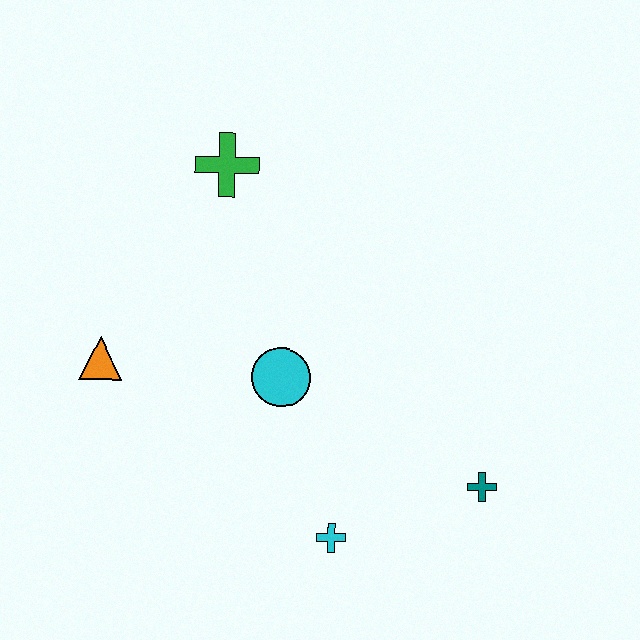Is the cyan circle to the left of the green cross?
No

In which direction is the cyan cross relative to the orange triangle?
The cyan cross is to the right of the orange triangle.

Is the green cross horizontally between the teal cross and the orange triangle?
Yes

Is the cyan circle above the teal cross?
Yes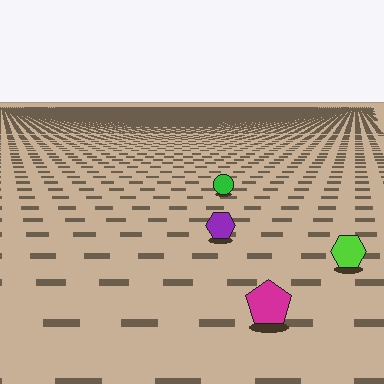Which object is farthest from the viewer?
The green circle is farthest from the viewer. It appears smaller and the ground texture around it is denser.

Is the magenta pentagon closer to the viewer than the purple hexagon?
Yes. The magenta pentagon is closer — you can tell from the texture gradient: the ground texture is coarser near it.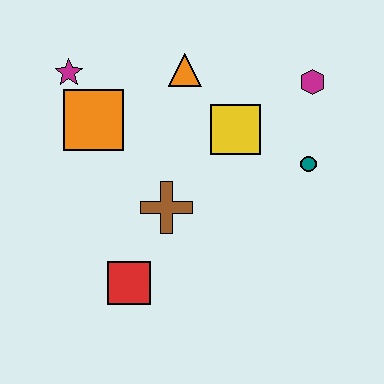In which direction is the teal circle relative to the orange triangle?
The teal circle is to the right of the orange triangle.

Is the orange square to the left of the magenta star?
No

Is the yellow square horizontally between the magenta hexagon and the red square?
Yes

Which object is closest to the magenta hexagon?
The teal circle is closest to the magenta hexagon.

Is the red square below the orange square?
Yes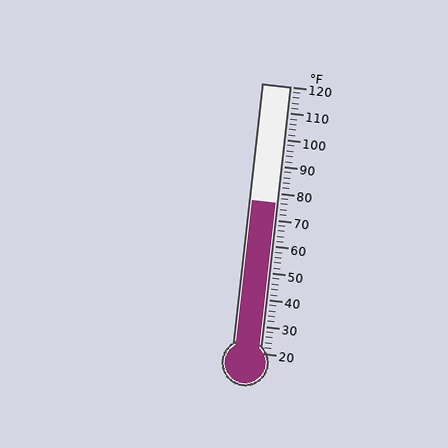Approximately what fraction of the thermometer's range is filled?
The thermometer is filled to approximately 55% of its range.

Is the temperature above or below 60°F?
The temperature is above 60°F.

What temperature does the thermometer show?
The thermometer shows approximately 76°F.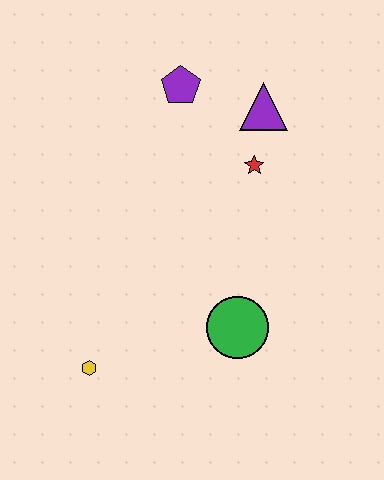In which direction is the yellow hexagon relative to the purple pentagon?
The yellow hexagon is below the purple pentagon.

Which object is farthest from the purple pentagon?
The yellow hexagon is farthest from the purple pentagon.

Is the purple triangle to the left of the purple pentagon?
No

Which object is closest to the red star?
The purple triangle is closest to the red star.